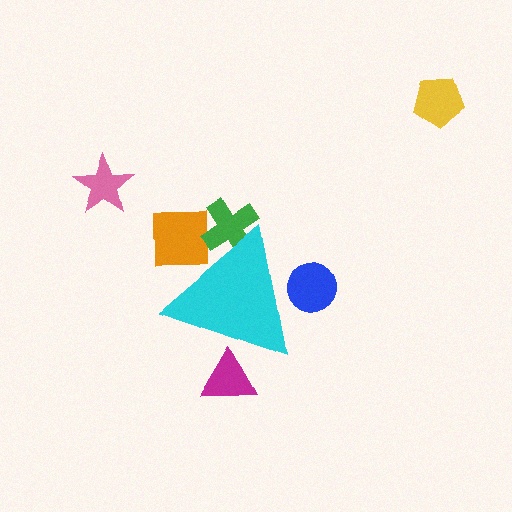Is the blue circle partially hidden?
Yes, the blue circle is partially hidden behind the cyan triangle.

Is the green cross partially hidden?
Yes, the green cross is partially hidden behind the cyan triangle.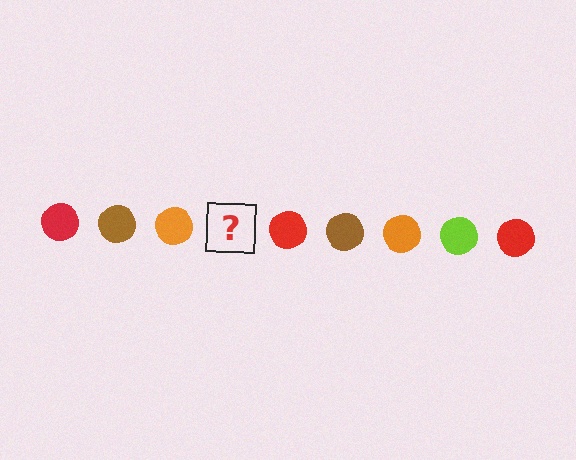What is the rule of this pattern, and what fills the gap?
The rule is that the pattern cycles through red, brown, orange, lime circles. The gap should be filled with a lime circle.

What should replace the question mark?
The question mark should be replaced with a lime circle.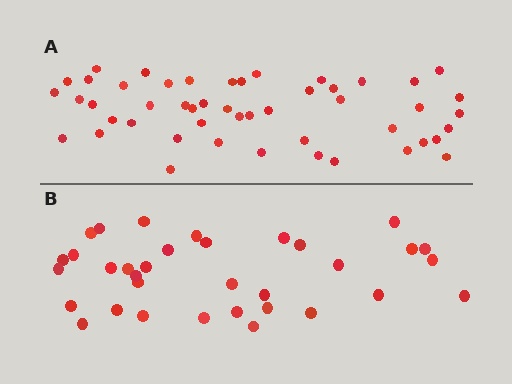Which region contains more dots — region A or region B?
Region A (the top region) has more dots.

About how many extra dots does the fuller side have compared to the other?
Region A has approximately 15 more dots than region B.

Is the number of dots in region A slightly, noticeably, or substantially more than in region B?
Region A has noticeably more, but not dramatically so. The ratio is roughly 1.4 to 1.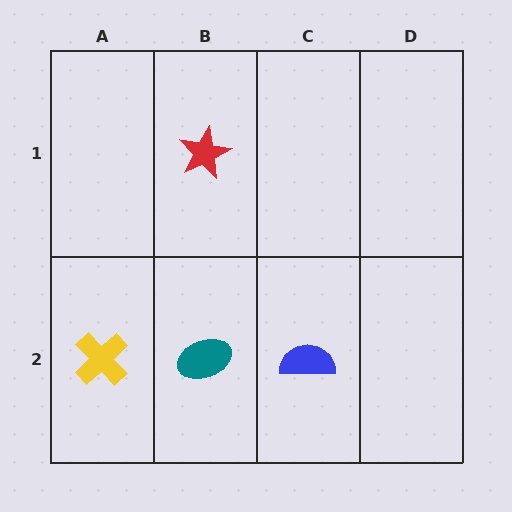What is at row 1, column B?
A red star.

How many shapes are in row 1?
1 shape.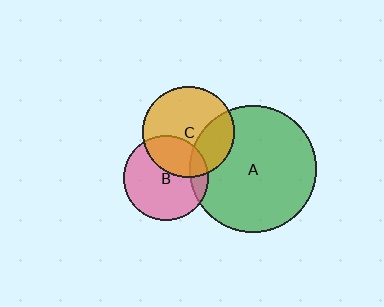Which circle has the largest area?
Circle A (green).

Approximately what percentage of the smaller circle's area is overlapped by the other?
Approximately 10%.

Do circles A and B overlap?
Yes.